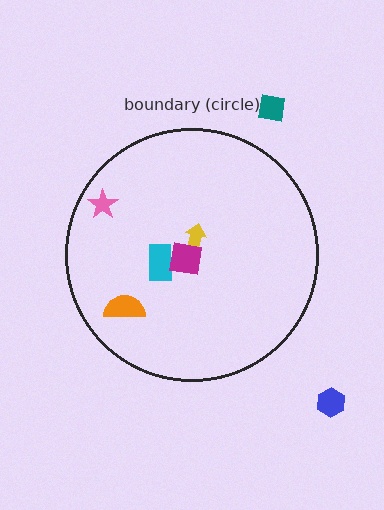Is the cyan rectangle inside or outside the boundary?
Inside.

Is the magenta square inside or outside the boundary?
Inside.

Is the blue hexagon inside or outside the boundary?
Outside.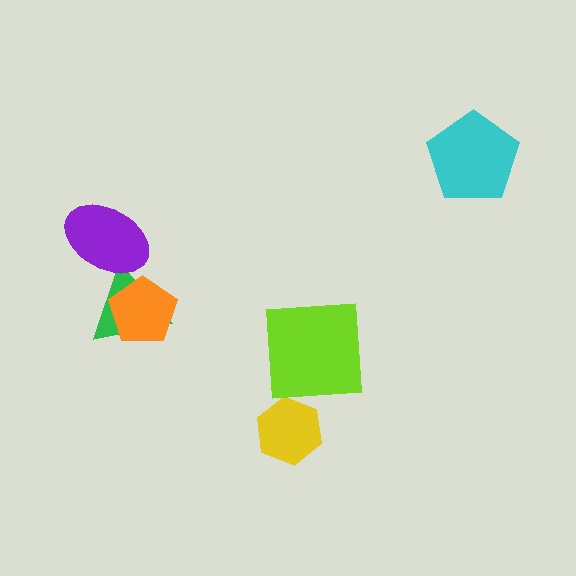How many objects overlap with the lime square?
0 objects overlap with the lime square.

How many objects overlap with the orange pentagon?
1 object overlaps with the orange pentagon.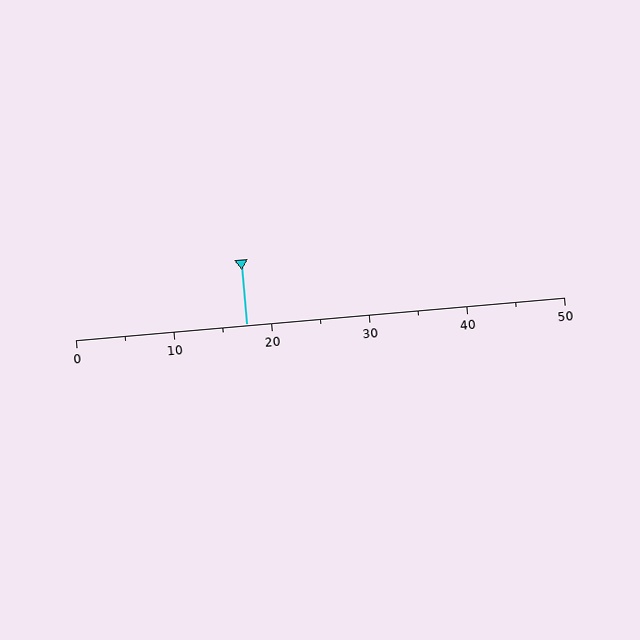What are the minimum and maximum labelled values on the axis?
The axis runs from 0 to 50.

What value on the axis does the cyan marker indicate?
The marker indicates approximately 17.5.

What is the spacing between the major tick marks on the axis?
The major ticks are spaced 10 apart.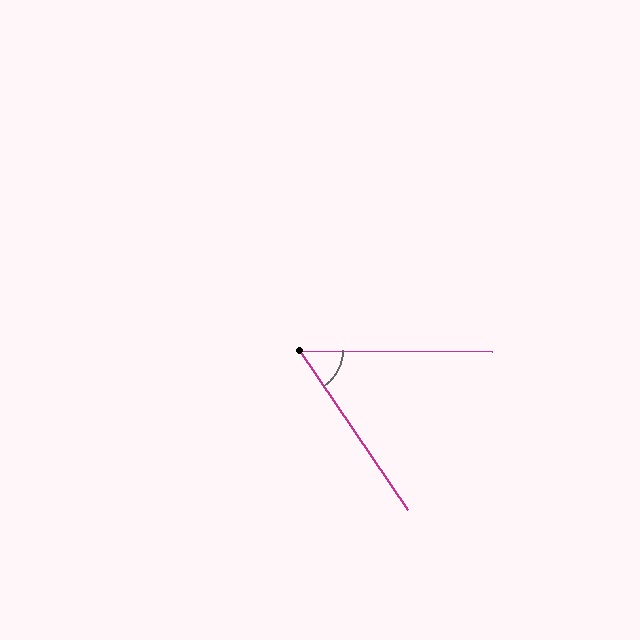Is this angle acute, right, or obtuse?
It is acute.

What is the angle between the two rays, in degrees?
Approximately 55 degrees.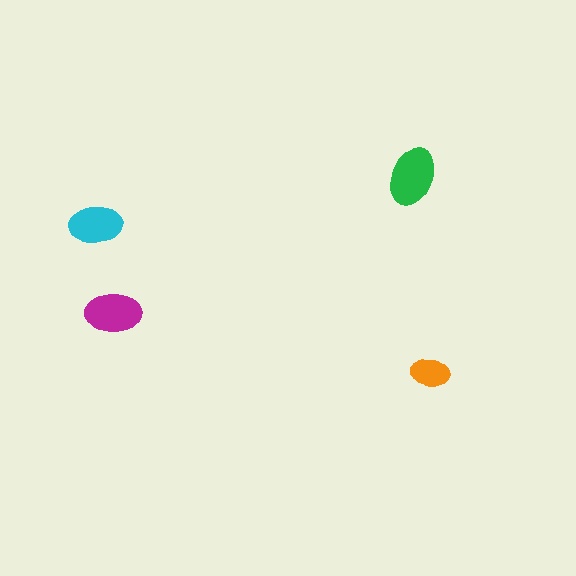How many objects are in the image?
There are 4 objects in the image.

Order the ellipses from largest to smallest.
the green one, the magenta one, the cyan one, the orange one.